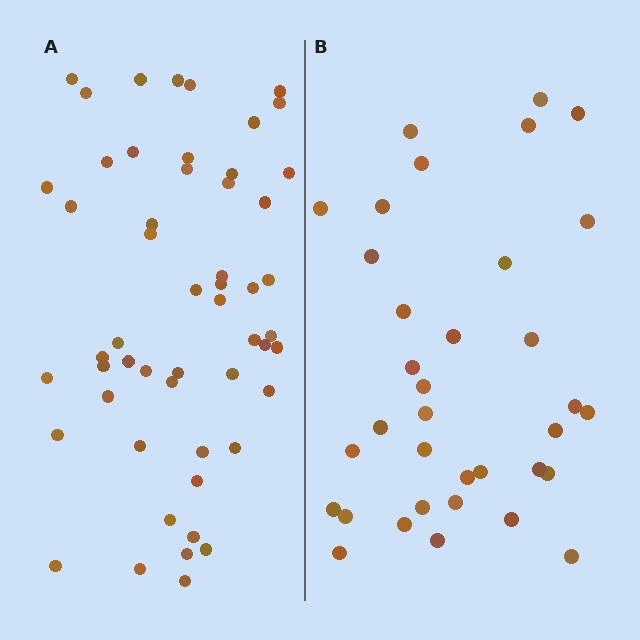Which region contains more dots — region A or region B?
Region A (the left region) has more dots.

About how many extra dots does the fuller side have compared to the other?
Region A has approximately 20 more dots than region B.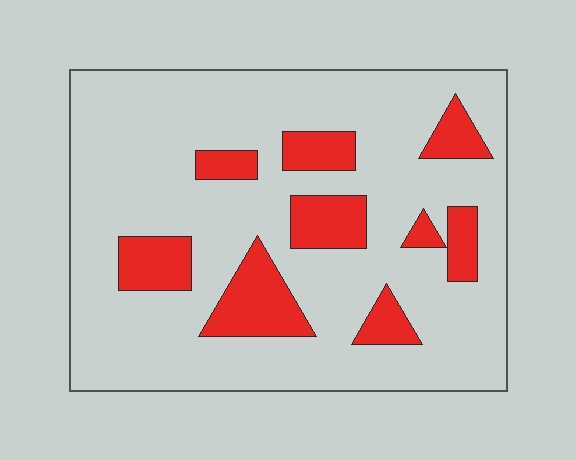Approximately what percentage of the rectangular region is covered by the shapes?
Approximately 20%.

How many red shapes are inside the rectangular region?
9.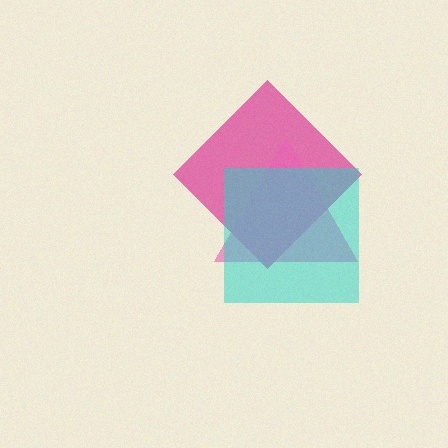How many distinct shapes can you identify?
There are 3 distinct shapes: a magenta diamond, a pink triangle, a cyan square.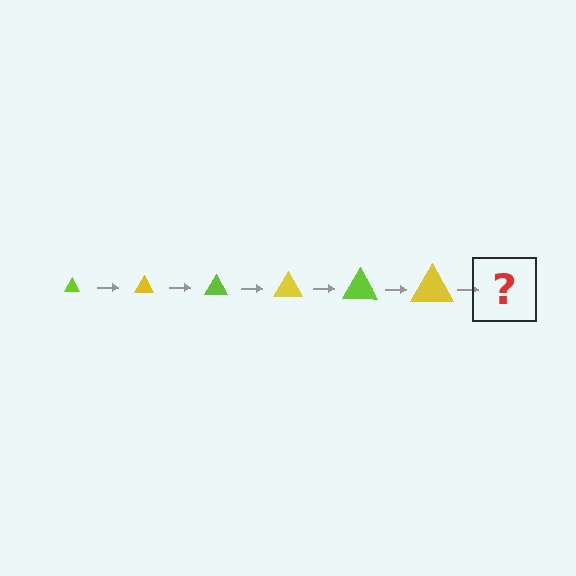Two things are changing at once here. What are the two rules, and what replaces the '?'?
The two rules are that the triangle grows larger each step and the color cycles through lime and yellow. The '?' should be a lime triangle, larger than the previous one.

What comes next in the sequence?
The next element should be a lime triangle, larger than the previous one.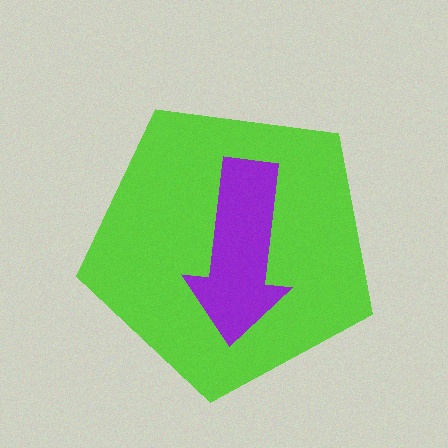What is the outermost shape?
The lime pentagon.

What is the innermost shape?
The purple arrow.